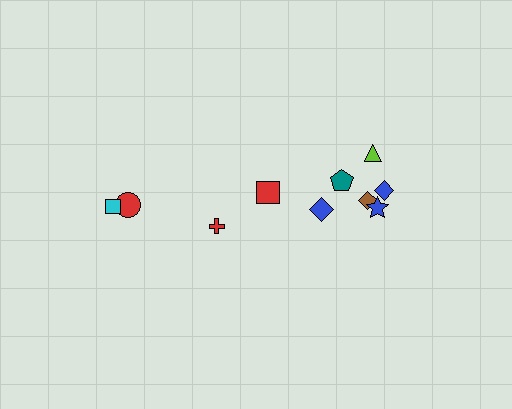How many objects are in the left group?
There are 4 objects.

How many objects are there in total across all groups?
There are 10 objects.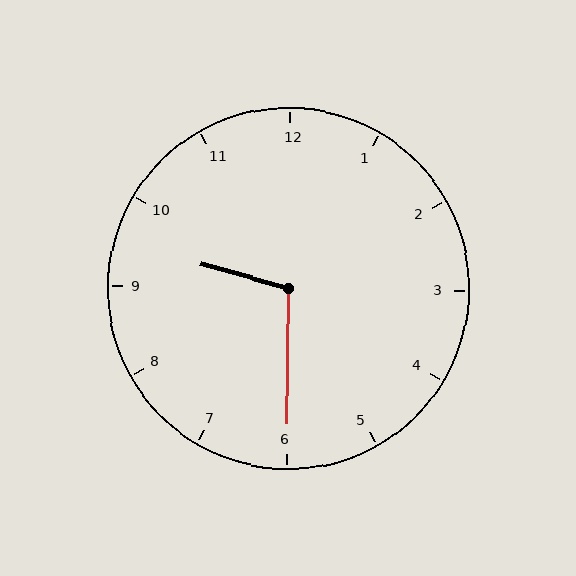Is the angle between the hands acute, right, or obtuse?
It is obtuse.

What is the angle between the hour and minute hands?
Approximately 105 degrees.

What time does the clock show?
9:30.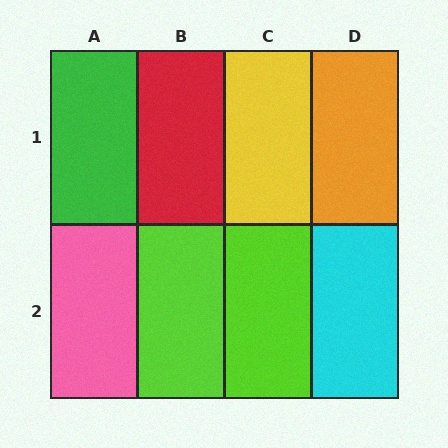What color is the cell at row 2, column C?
Lime.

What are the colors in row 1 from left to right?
Green, red, yellow, orange.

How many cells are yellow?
1 cell is yellow.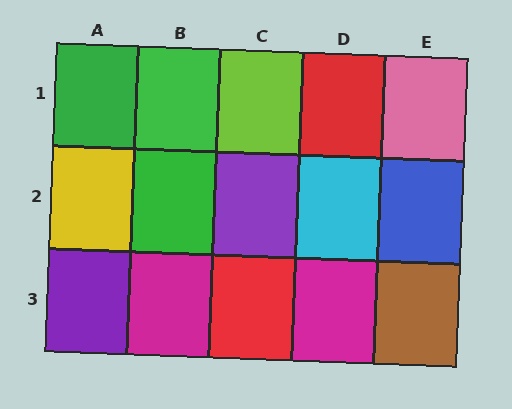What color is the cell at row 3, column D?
Magenta.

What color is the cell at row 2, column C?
Purple.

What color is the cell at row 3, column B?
Magenta.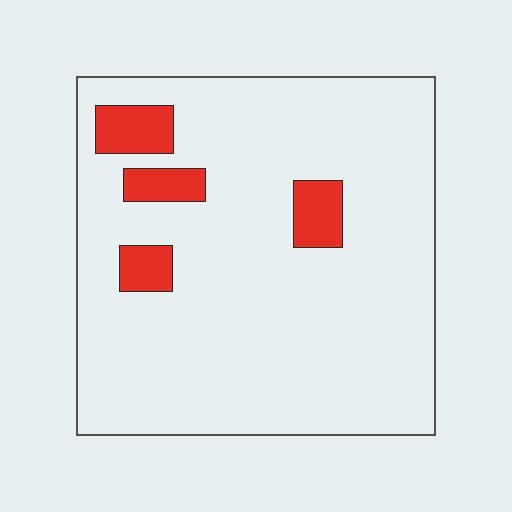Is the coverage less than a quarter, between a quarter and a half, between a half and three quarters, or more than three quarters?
Less than a quarter.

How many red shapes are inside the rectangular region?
4.